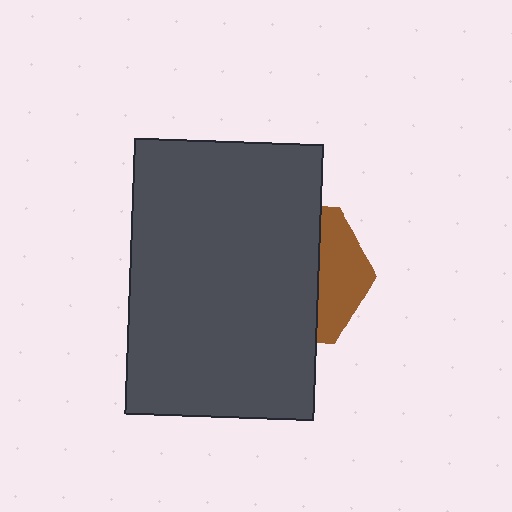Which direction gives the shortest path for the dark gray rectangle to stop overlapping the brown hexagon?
Moving left gives the shortest separation.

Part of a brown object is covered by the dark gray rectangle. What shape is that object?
It is a hexagon.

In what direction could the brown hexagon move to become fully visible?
The brown hexagon could move right. That would shift it out from behind the dark gray rectangle entirely.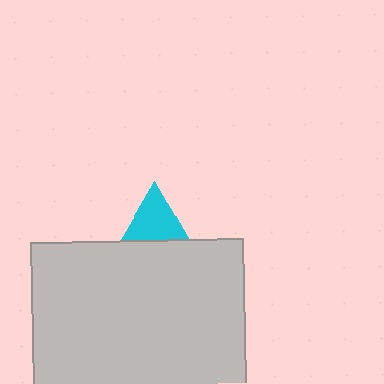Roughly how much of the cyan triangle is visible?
A small part of it is visible (roughly 32%).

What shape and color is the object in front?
The object in front is a light gray rectangle.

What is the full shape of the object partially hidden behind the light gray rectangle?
The partially hidden object is a cyan triangle.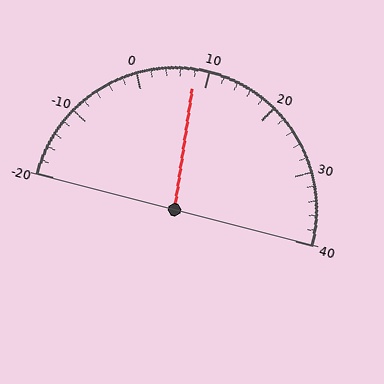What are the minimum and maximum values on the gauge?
The gauge ranges from -20 to 40.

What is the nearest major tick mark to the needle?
The nearest major tick mark is 10.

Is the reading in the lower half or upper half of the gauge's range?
The reading is in the lower half of the range (-20 to 40).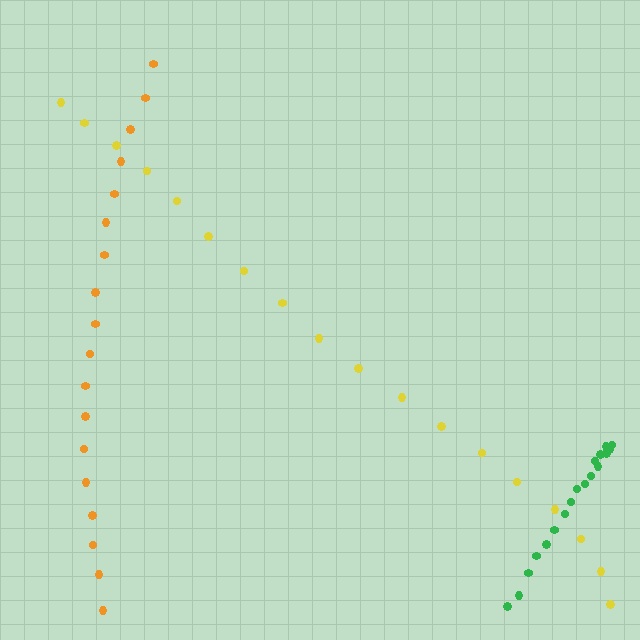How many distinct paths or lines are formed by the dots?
There are 3 distinct paths.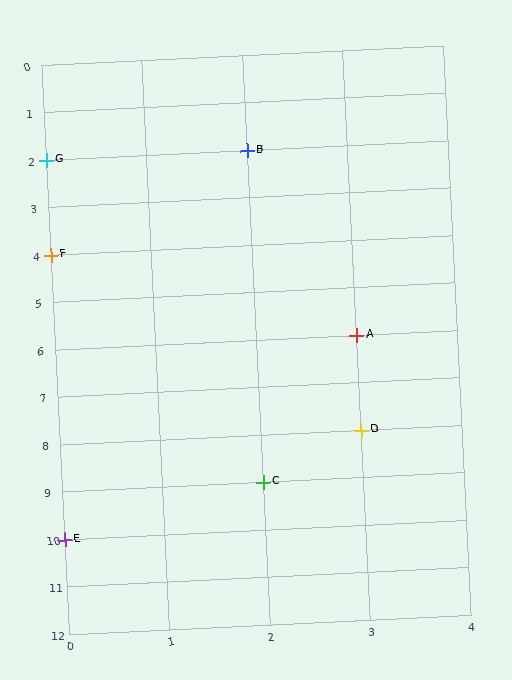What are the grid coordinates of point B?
Point B is at grid coordinates (2, 2).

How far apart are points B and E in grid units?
Points B and E are 2 columns and 8 rows apart (about 8.2 grid units diagonally).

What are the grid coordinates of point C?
Point C is at grid coordinates (2, 9).